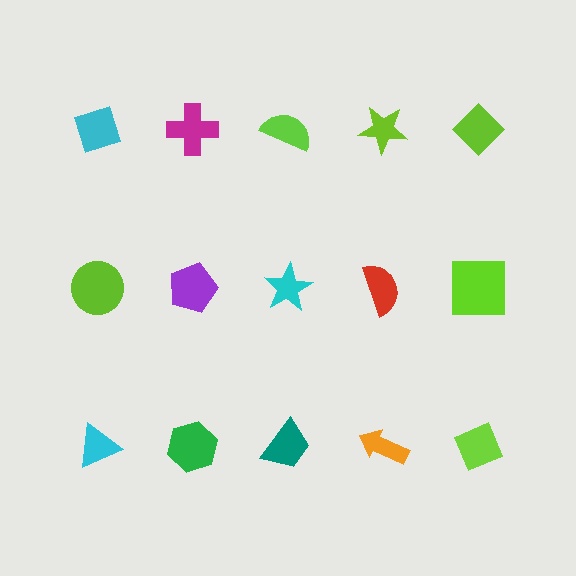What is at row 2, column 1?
A lime circle.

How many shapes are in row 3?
5 shapes.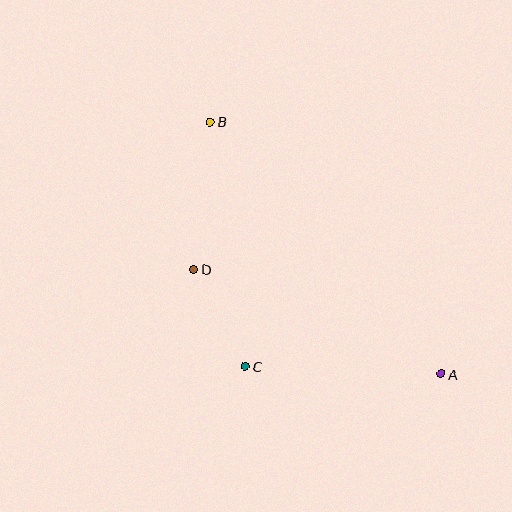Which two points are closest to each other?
Points C and D are closest to each other.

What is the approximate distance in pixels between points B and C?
The distance between B and C is approximately 247 pixels.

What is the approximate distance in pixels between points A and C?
The distance between A and C is approximately 196 pixels.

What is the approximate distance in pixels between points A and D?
The distance between A and D is approximately 268 pixels.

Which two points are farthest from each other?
Points A and B are farthest from each other.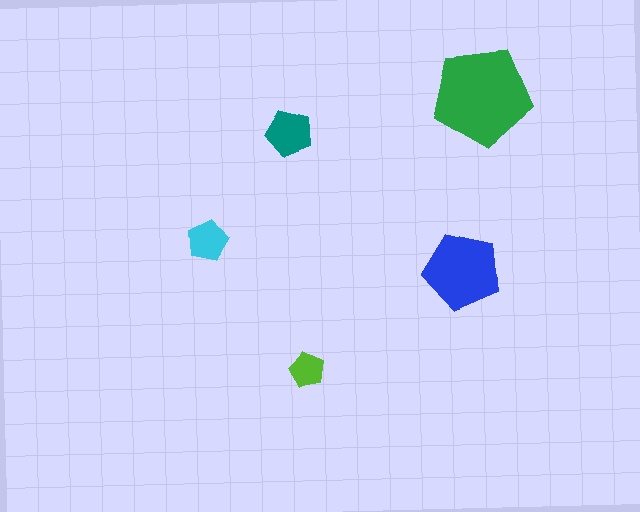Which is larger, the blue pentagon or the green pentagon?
The green one.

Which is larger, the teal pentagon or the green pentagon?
The green one.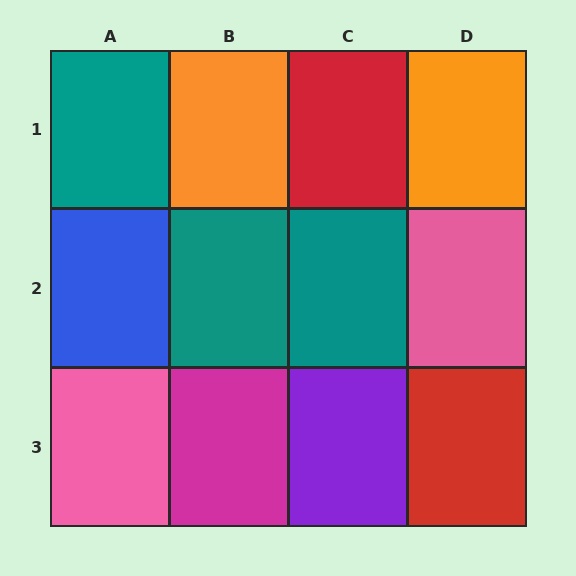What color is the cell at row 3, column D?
Red.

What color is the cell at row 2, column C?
Teal.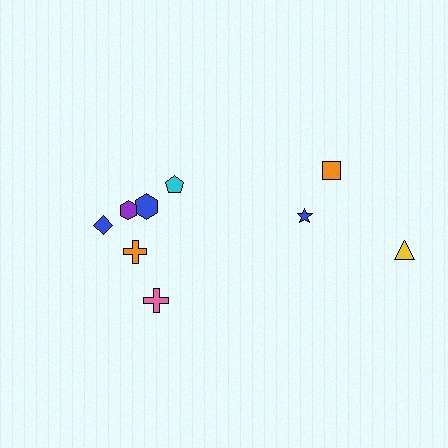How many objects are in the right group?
There are 3 objects.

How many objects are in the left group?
There are 6 objects.